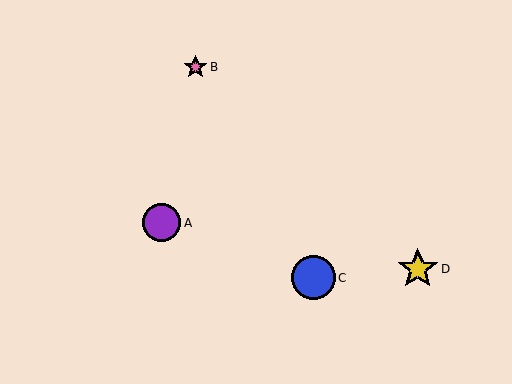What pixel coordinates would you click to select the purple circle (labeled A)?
Click at (161, 223) to select the purple circle A.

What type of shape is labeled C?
Shape C is a blue circle.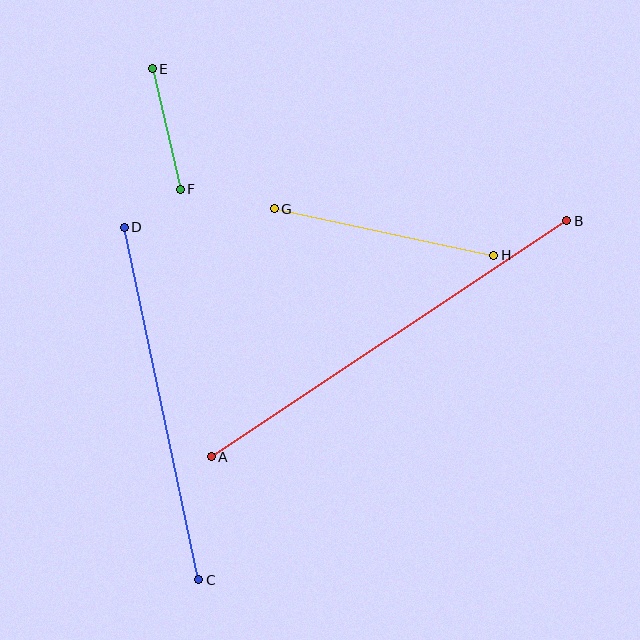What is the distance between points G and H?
The distance is approximately 225 pixels.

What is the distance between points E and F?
The distance is approximately 124 pixels.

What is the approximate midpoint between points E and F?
The midpoint is at approximately (166, 129) pixels.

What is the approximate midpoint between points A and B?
The midpoint is at approximately (389, 339) pixels.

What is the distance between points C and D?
The distance is approximately 360 pixels.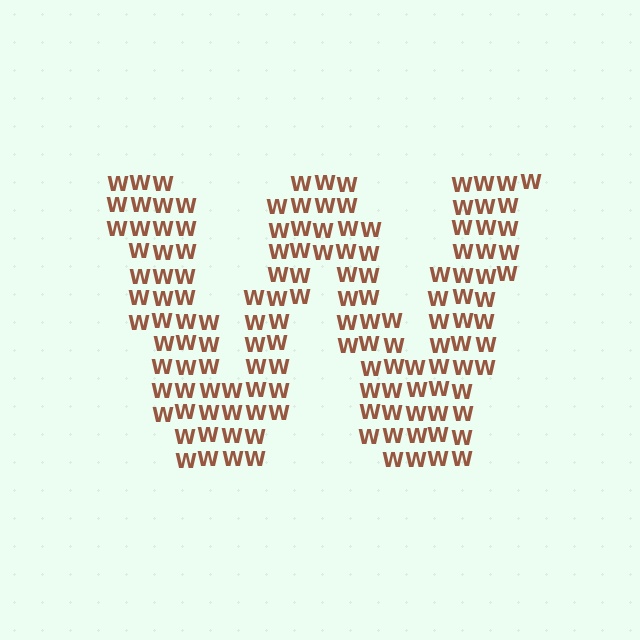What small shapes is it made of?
It is made of small letter W's.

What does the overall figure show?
The overall figure shows the letter W.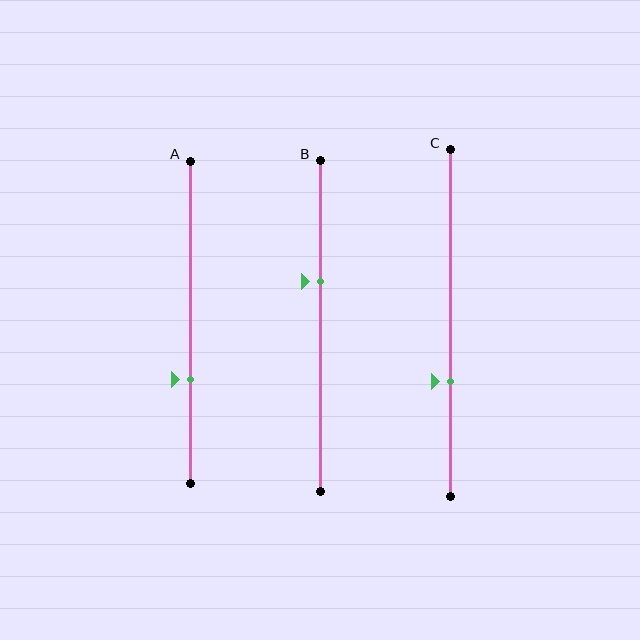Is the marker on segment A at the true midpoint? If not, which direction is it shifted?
No, the marker on segment A is shifted downward by about 18% of the segment length.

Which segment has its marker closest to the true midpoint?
Segment B has its marker closest to the true midpoint.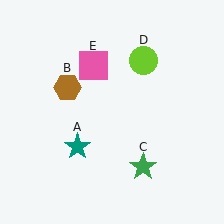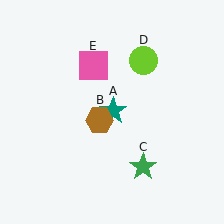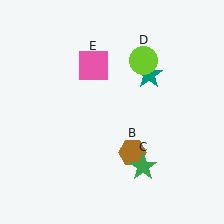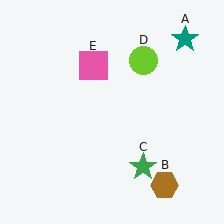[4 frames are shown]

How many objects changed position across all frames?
2 objects changed position: teal star (object A), brown hexagon (object B).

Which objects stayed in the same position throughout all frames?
Green star (object C) and lime circle (object D) and pink square (object E) remained stationary.